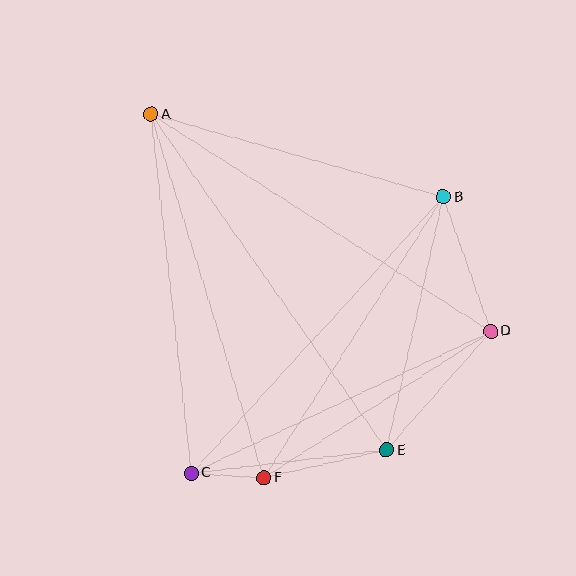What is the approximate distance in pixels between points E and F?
The distance between E and F is approximately 126 pixels.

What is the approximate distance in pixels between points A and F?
The distance between A and F is approximately 381 pixels.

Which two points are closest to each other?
Points C and F are closest to each other.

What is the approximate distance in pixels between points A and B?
The distance between A and B is approximately 304 pixels.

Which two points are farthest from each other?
Points A and E are farthest from each other.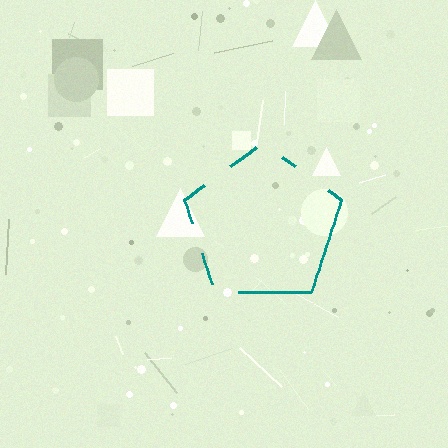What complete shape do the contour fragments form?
The contour fragments form a pentagon.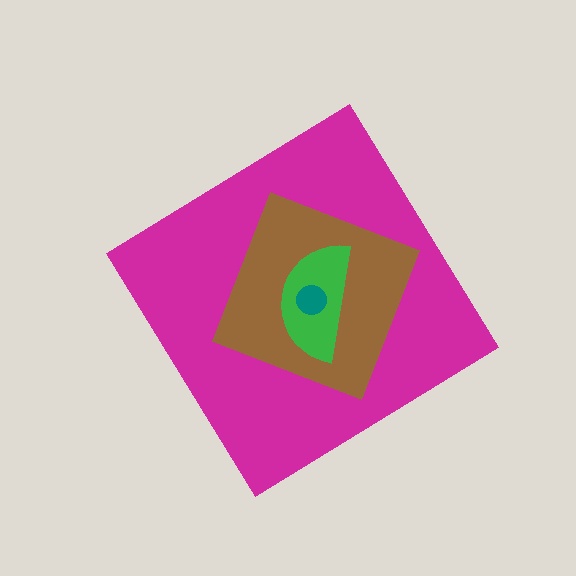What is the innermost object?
The teal circle.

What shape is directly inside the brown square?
The green semicircle.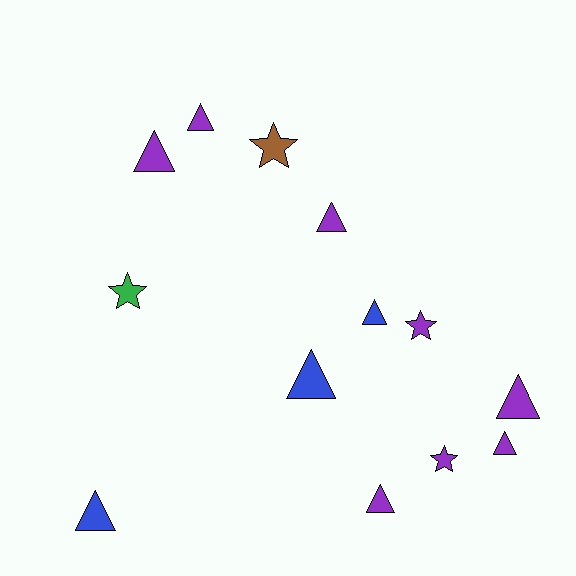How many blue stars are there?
There are no blue stars.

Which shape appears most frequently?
Triangle, with 9 objects.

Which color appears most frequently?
Purple, with 8 objects.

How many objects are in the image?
There are 13 objects.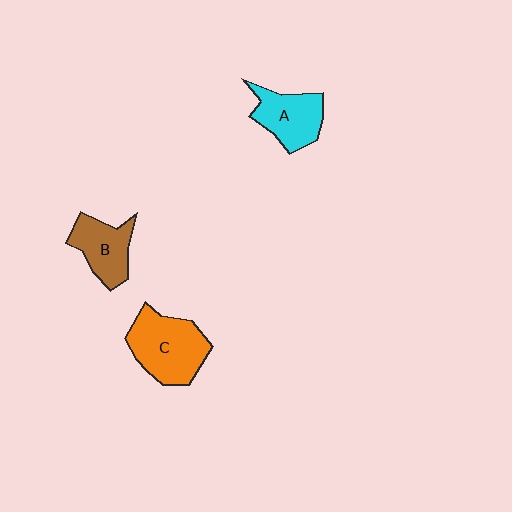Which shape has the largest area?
Shape C (orange).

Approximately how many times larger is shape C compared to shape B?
Approximately 1.4 times.